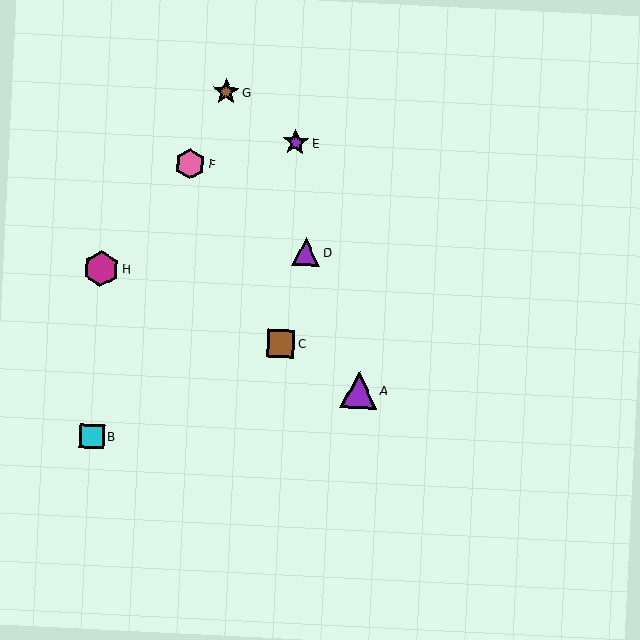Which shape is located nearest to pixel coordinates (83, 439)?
The cyan square (labeled B) at (92, 436) is nearest to that location.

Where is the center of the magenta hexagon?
The center of the magenta hexagon is at (101, 268).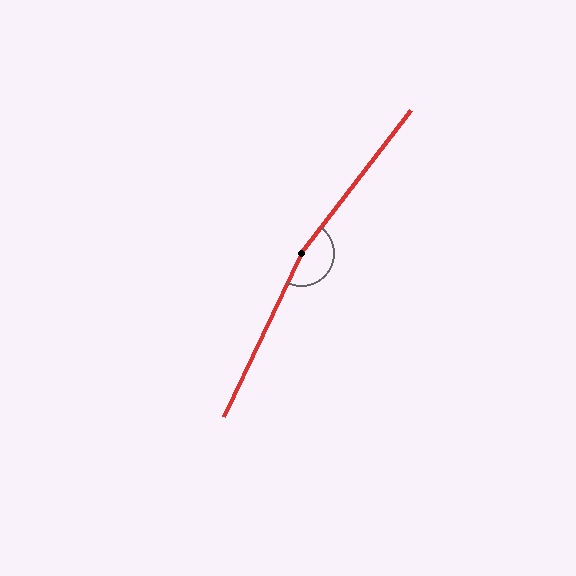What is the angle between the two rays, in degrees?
Approximately 168 degrees.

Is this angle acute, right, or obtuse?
It is obtuse.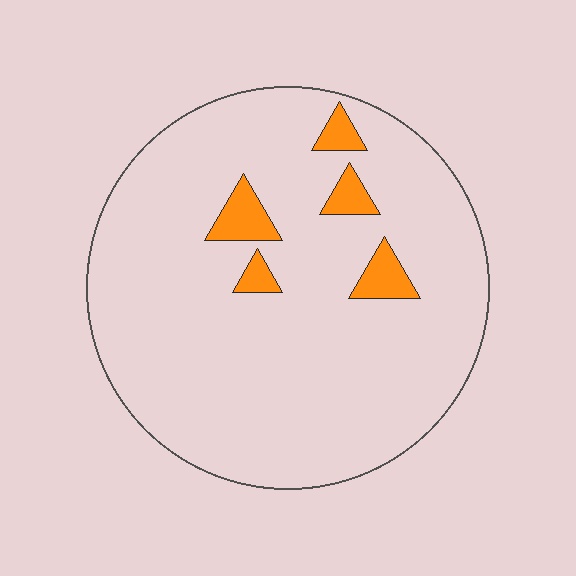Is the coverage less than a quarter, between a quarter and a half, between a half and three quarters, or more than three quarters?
Less than a quarter.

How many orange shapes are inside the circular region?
5.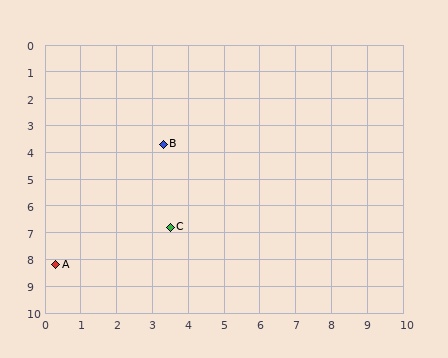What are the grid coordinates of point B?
Point B is at approximately (3.3, 3.7).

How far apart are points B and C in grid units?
Points B and C are about 3.1 grid units apart.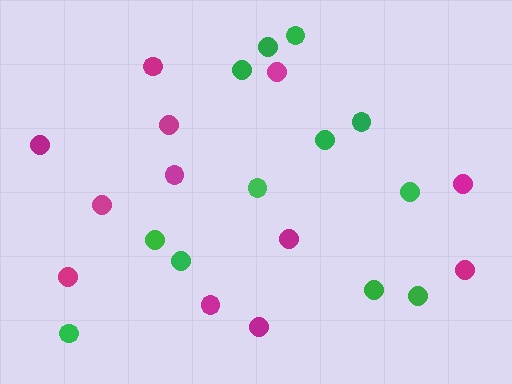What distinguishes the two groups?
There are 2 groups: one group of green circles (12) and one group of magenta circles (12).